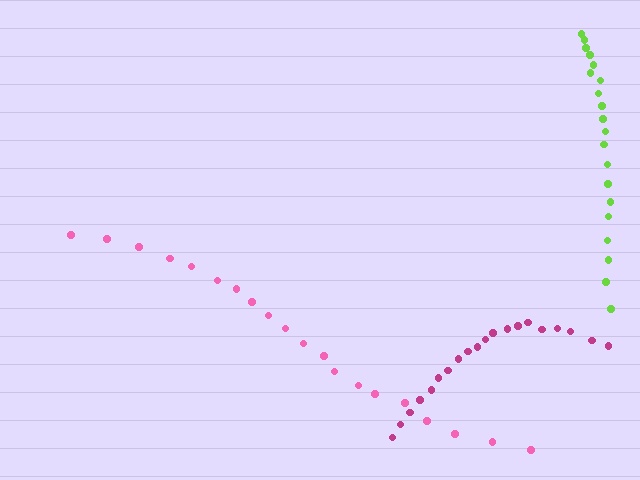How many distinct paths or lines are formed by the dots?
There are 3 distinct paths.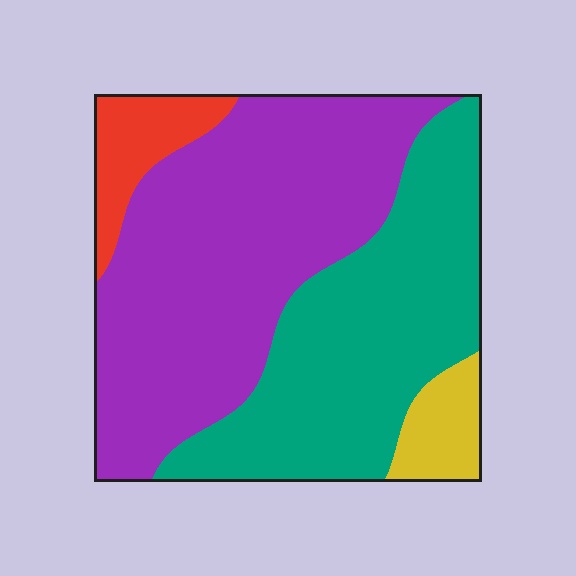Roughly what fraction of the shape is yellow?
Yellow takes up less than a sixth of the shape.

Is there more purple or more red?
Purple.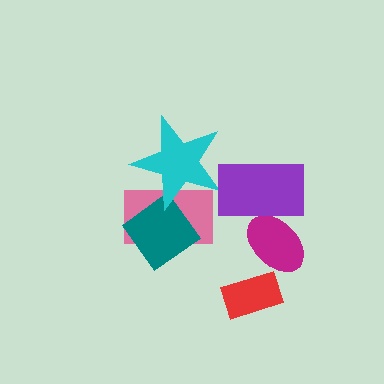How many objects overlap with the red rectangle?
0 objects overlap with the red rectangle.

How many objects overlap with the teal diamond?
2 objects overlap with the teal diamond.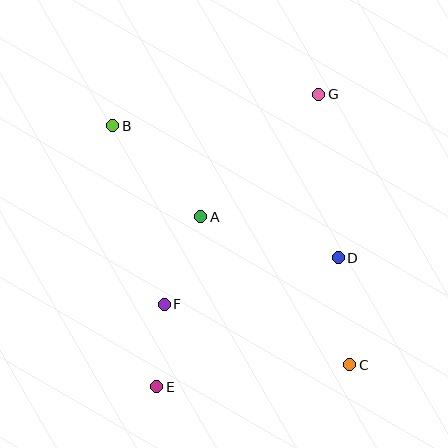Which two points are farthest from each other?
Points B and C are farthest from each other.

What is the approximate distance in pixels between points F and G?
The distance between F and G is approximately 261 pixels.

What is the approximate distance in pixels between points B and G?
The distance between B and G is approximately 208 pixels.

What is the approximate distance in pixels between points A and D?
The distance between A and D is approximately 143 pixels.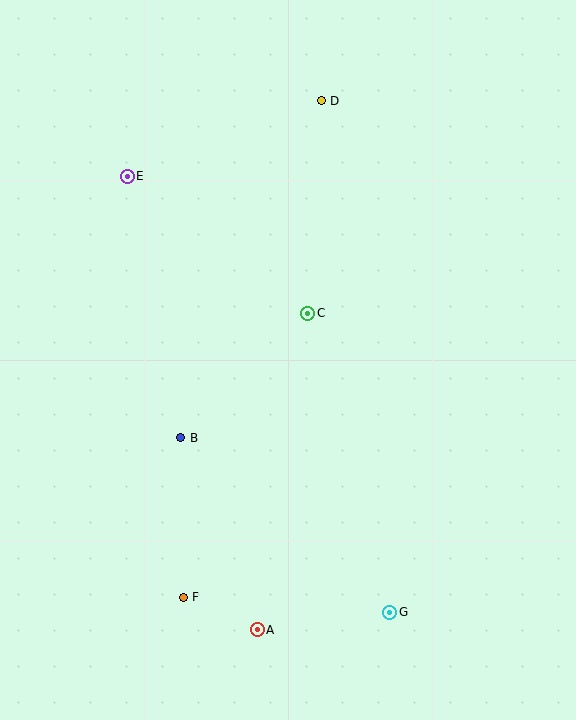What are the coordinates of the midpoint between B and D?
The midpoint between B and D is at (251, 269).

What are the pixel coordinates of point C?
Point C is at (308, 313).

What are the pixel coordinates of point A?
Point A is at (257, 630).